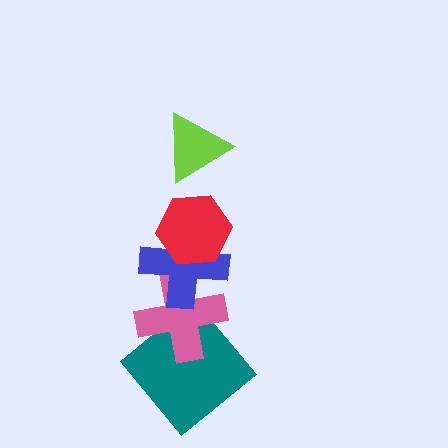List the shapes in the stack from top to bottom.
From top to bottom: the lime triangle, the red hexagon, the blue cross, the pink cross, the teal diamond.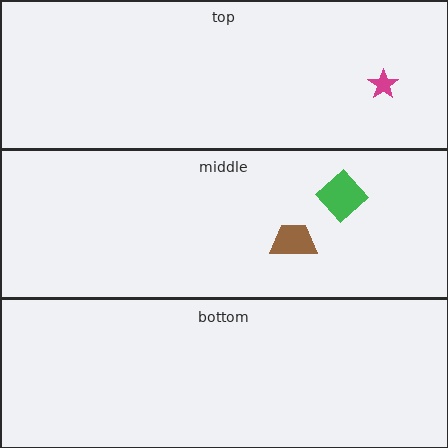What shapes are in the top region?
The magenta star.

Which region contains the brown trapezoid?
The middle region.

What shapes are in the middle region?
The green diamond, the brown trapezoid.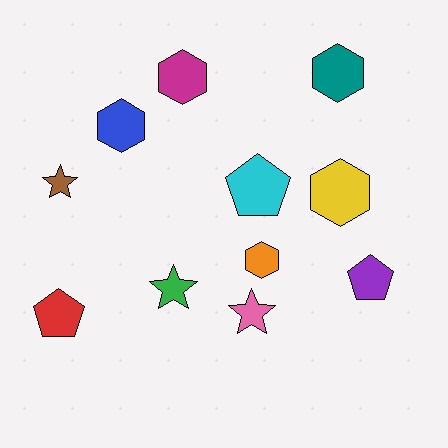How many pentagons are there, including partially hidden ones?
There are 3 pentagons.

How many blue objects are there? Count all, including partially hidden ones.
There is 1 blue object.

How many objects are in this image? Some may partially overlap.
There are 11 objects.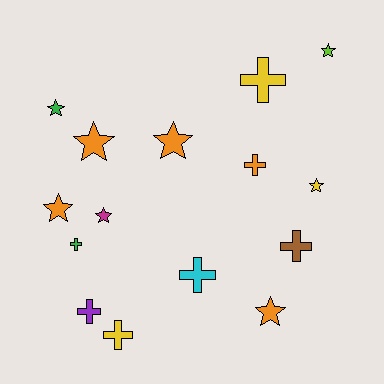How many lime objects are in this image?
There is 1 lime object.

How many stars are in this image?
There are 8 stars.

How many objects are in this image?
There are 15 objects.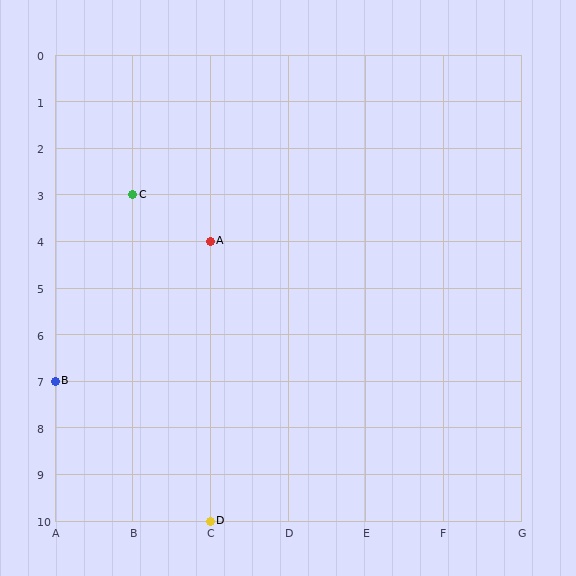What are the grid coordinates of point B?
Point B is at grid coordinates (A, 7).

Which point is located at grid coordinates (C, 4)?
Point A is at (C, 4).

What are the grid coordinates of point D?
Point D is at grid coordinates (C, 10).